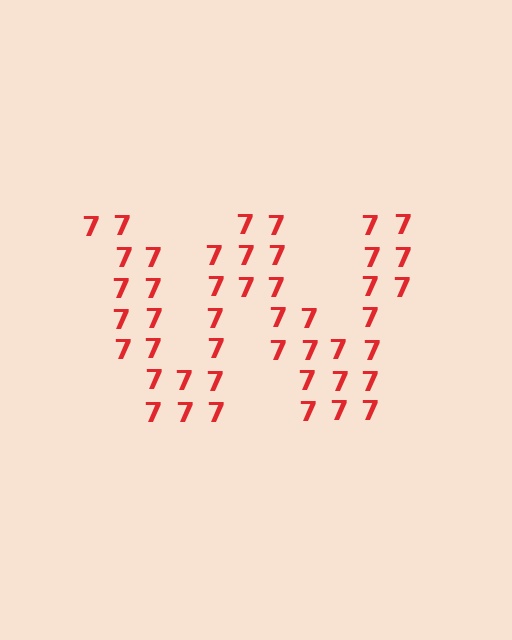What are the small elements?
The small elements are digit 7's.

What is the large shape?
The large shape is the letter W.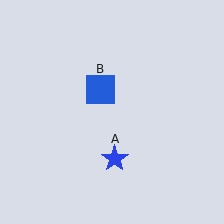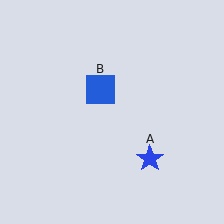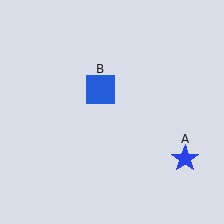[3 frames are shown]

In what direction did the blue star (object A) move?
The blue star (object A) moved right.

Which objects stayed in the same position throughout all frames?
Blue square (object B) remained stationary.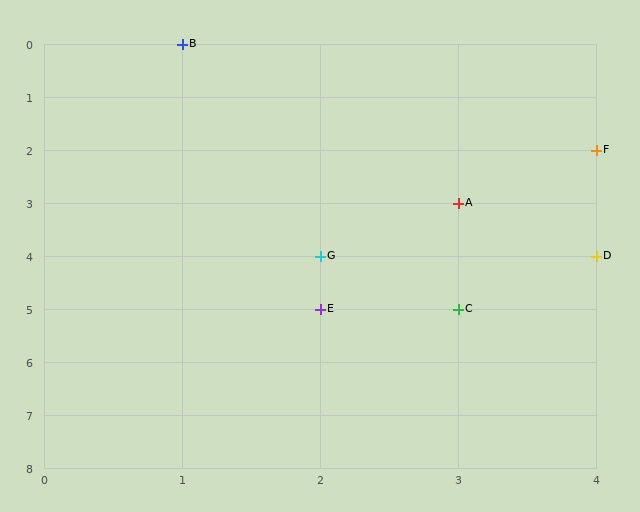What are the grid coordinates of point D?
Point D is at grid coordinates (4, 4).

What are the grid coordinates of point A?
Point A is at grid coordinates (3, 3).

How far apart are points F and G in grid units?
Points F and G are 2 columns and 2 rows apart (about 2.8 grid units diagonally).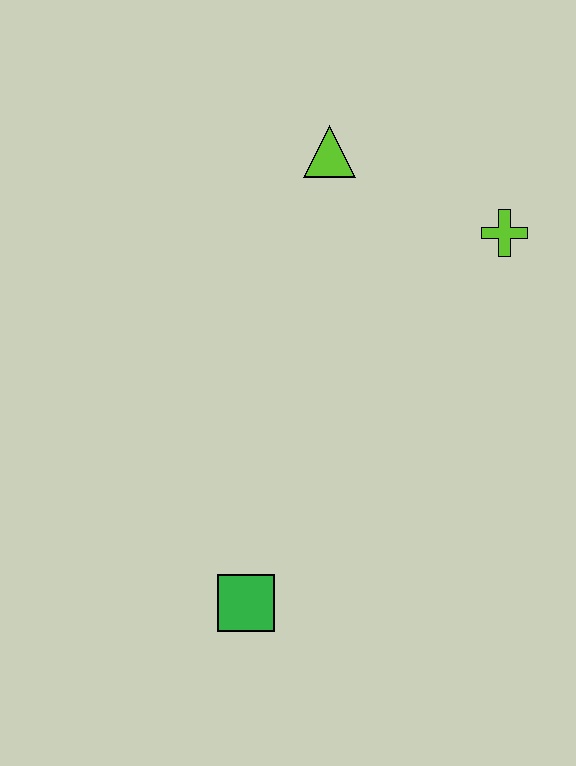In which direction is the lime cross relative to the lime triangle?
The lime cross is to the right of the lime triangle.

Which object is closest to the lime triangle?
The lime cross is closest to the lime triangle.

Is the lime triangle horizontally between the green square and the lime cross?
Yes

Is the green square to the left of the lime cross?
Yes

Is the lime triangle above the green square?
Yes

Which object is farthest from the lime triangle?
The green square is farthest from the lime triangle.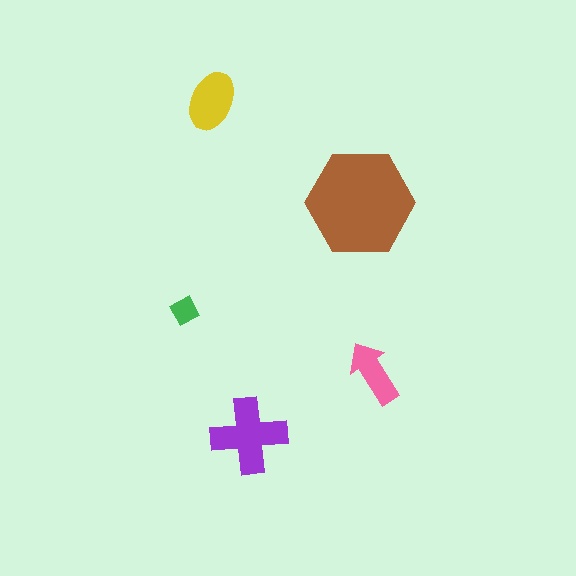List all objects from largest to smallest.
The brown hexagon, the purple cross, the yellow ellipse, the pink arrow, the green diamond.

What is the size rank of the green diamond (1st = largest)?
5th.